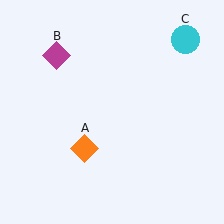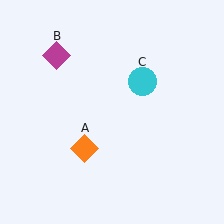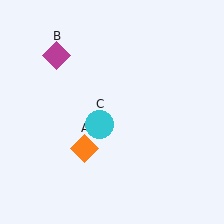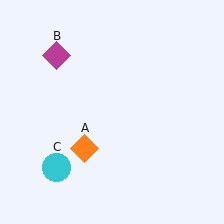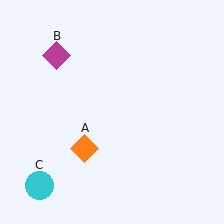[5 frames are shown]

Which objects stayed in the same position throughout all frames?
Orange diamond (object A) and magenta diamond (object B) remained stationary.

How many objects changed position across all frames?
1 object changed position: cyan circle (object C).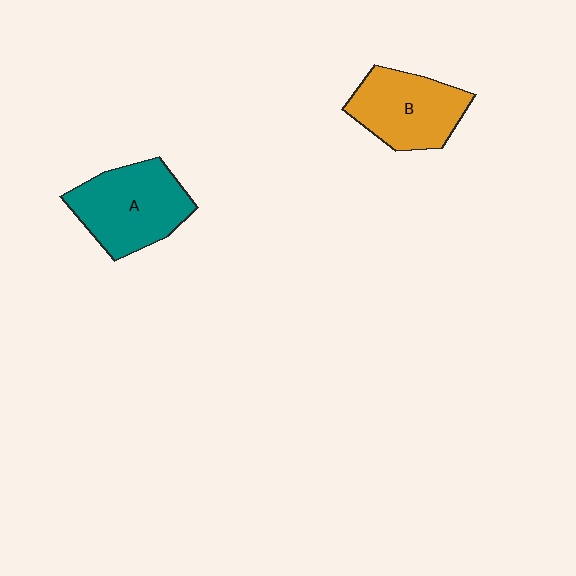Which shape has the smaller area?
Shape B (orange).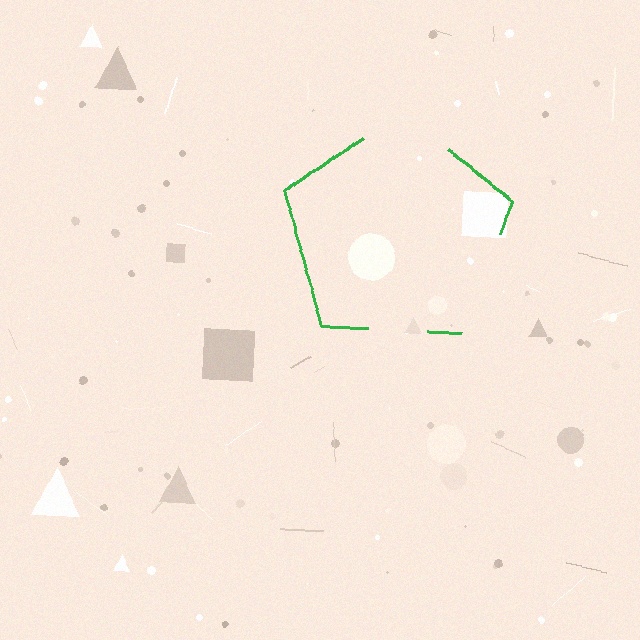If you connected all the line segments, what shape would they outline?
They would outline a pentagon.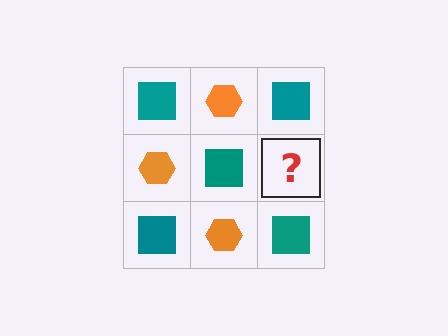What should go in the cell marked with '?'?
The missing cell should contain an orange hexagon.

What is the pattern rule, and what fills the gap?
The rule is that it alternates teal square and orange hexagon in a checkerboard pattern. The gap should be filled with an orange hexagon.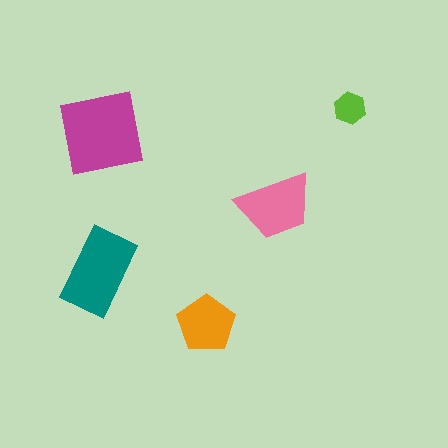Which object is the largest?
The magenta square.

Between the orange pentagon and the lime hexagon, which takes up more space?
The orange pentagon.